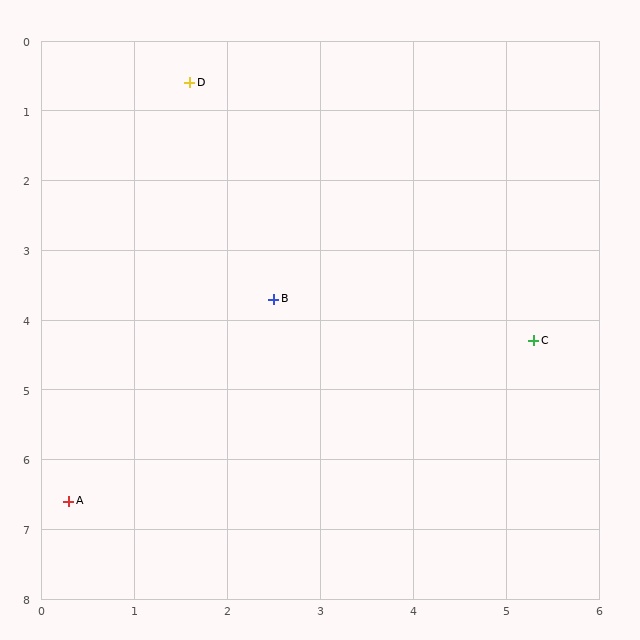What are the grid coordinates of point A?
Point A is at approximately (0.3, 6.6).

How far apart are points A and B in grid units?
Points A and B are about 3.6 grid units apart.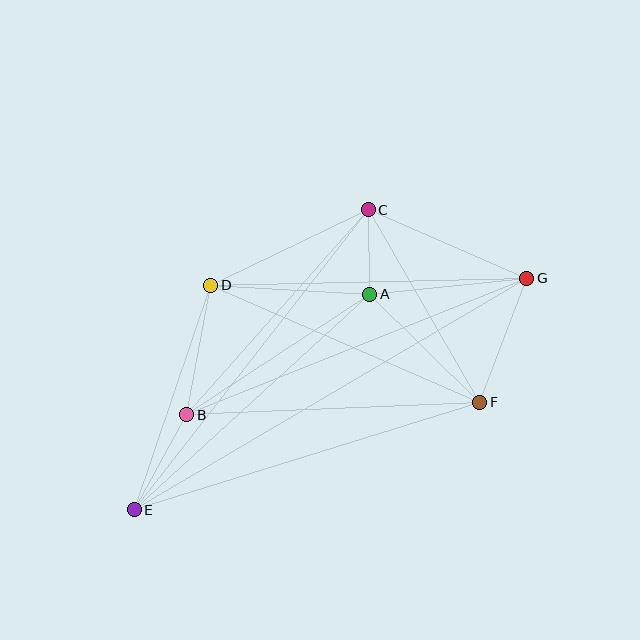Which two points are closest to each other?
Points A and C are closest to each other.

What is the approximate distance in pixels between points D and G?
The distance between D and G is approximately 316 pixels.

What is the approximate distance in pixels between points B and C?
The distance between B and C is approximately 274 pixels.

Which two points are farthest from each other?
Points E and G are farthest from each other.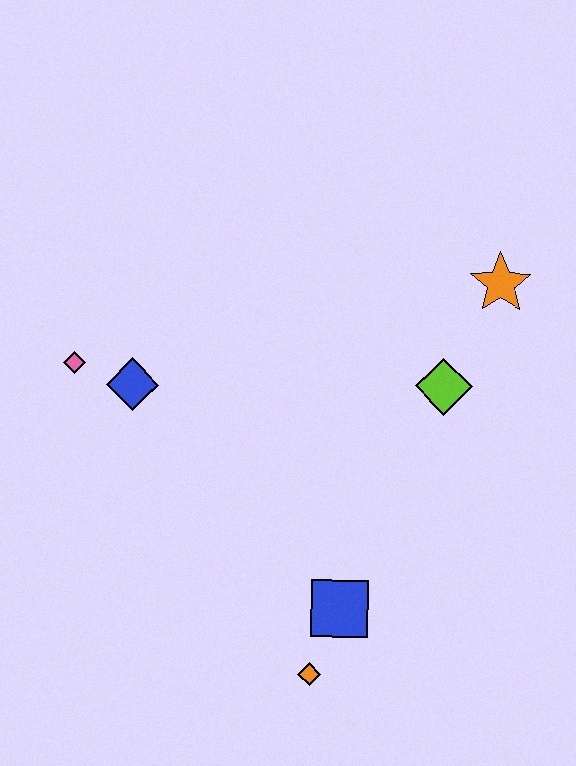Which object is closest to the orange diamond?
The blue square is closest to the orange diamond.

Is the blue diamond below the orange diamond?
No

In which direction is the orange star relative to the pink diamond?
The orange star is to the right of the pink diamond.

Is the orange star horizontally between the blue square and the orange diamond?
No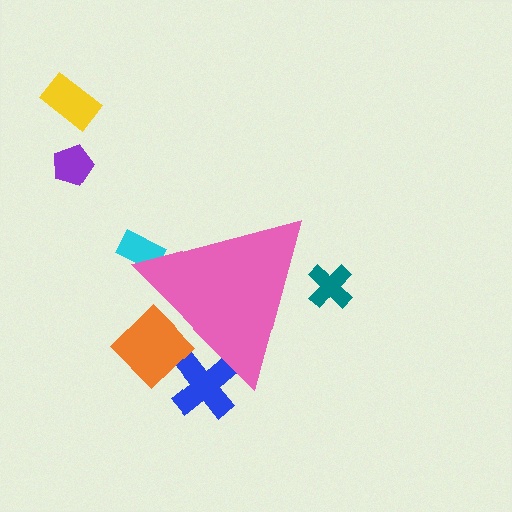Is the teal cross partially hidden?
Yes, the teal cross is partially hidden behind the pink triangle.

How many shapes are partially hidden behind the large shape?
4 shapes are partially hidden.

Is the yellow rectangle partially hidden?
No, the yellow rectangle is fully visible.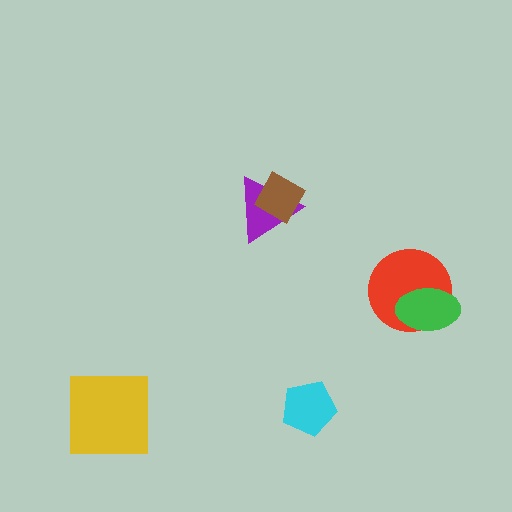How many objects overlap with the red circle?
1 object overlaps with the red circle.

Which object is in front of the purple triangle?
The brown diamond is in front of the purple triangle.